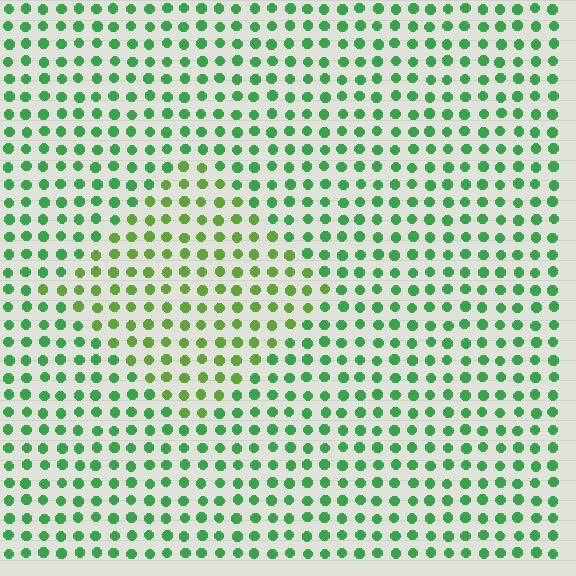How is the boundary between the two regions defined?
The boundary is defined purely by a slight shift in hue (about 31 degrees). Spacing, size, and orientation are identical on both sides.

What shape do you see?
I see a diamond.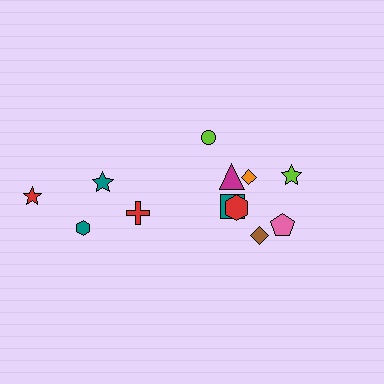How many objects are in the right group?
There are 8 objects.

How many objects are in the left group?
There are 4 objects.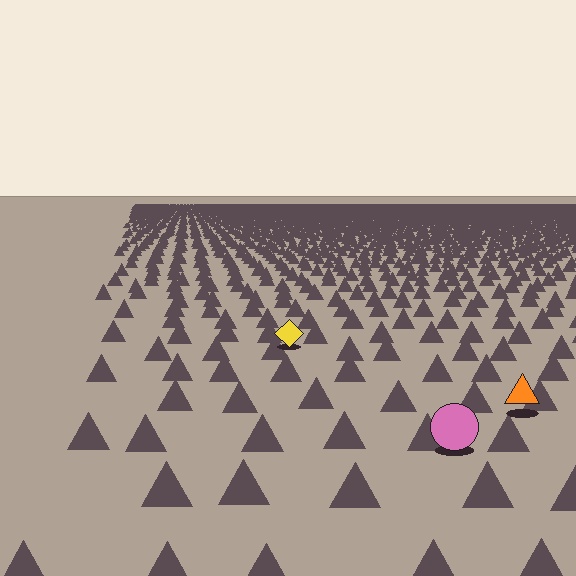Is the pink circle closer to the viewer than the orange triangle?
Yes. The pink circle is closer — you can tell from the texture gradient: the ground texture is coarser near it.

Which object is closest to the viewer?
The pink circle is closest. The texture marks near it are larger and more spread out.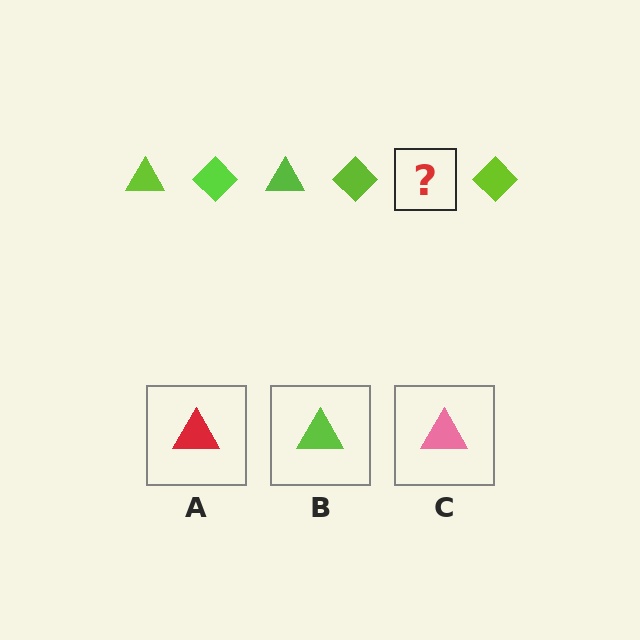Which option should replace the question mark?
Option B.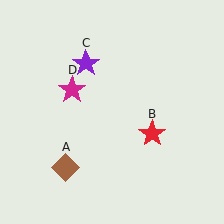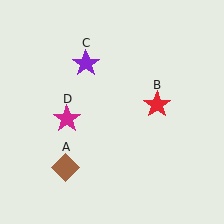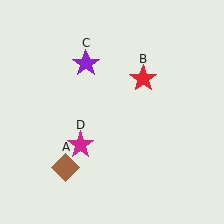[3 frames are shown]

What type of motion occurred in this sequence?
The red star (object B), magenta star (object D) rotated counterclockwise around the center of the scene.